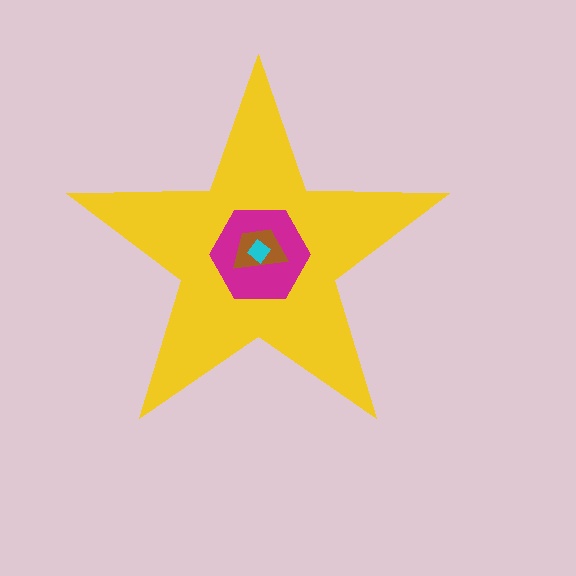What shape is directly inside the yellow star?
The magenta hexagon.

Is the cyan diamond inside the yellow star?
Yes.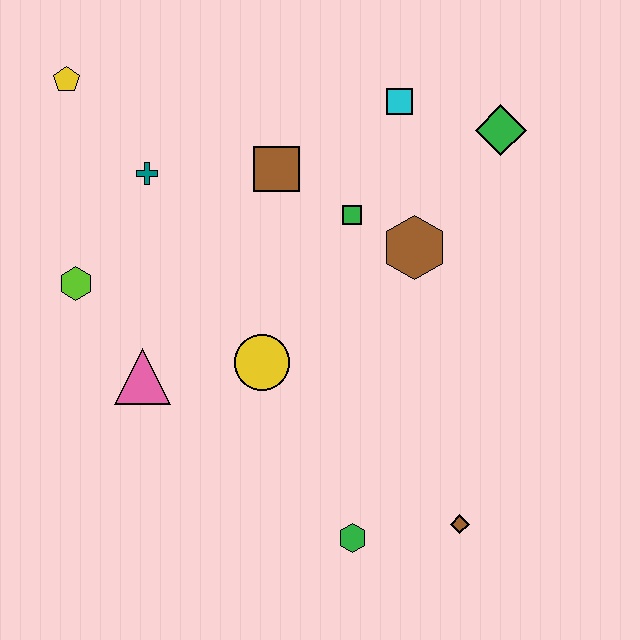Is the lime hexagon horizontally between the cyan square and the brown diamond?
No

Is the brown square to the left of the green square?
Yes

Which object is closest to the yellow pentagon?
The teal cross is closest to the yellow pentagon.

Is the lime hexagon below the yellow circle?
No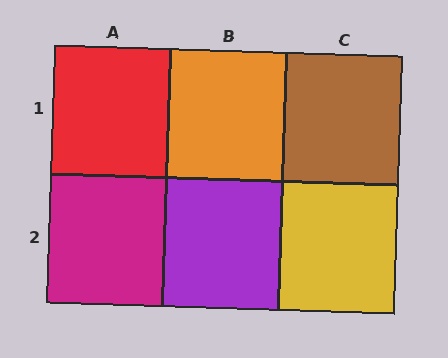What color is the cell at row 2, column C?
Yellow.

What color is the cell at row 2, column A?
Magenta.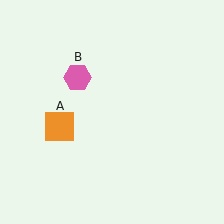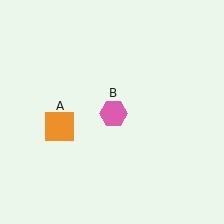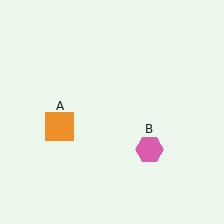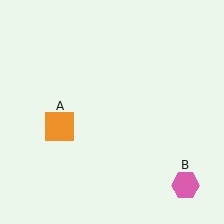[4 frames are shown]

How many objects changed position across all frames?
1 object changed position: pink hexagon (object B).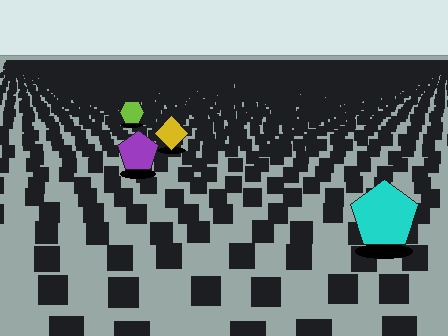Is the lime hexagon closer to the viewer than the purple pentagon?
No. The purple pentagon is closer — you can tell from the texture gradient: the ground texture is coarser near it.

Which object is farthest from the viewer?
The lime hexagon is farthest from the viewer. It appears smaller and the ground texture around it is denser.